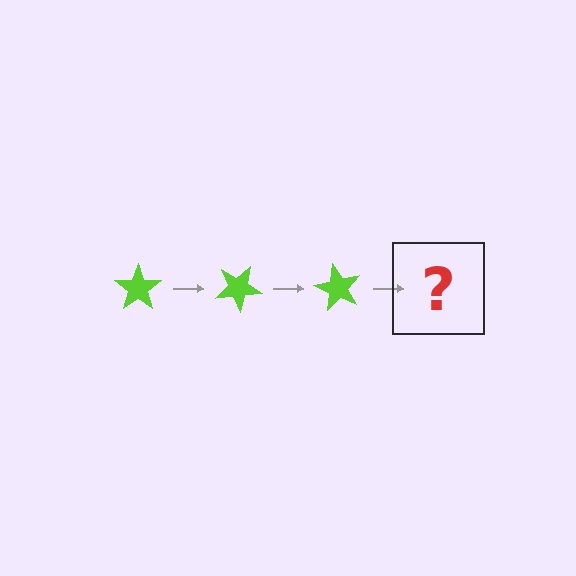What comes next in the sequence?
The next element should be a lime star rotated 90 degrees.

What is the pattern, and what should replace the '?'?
The pattern is that the star rotates 30 degrees each step. The '?' should be a lime star rotated 90 degrees.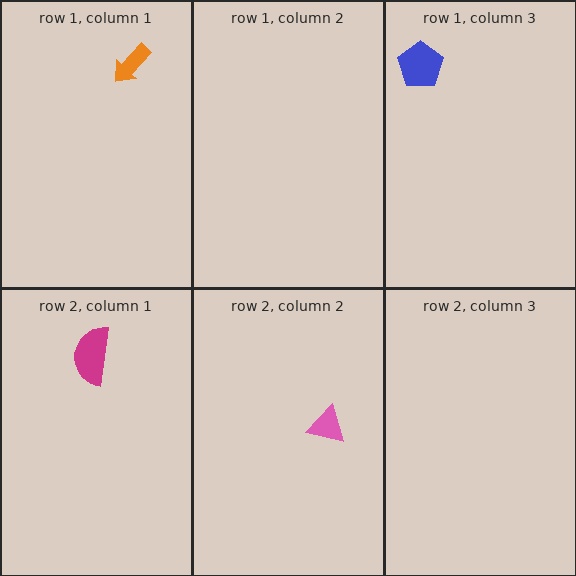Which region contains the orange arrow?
The row 1, column 1 region.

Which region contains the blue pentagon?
The row 1, column 3 region.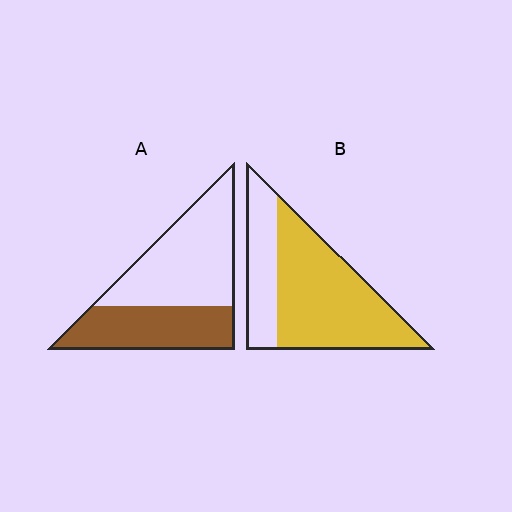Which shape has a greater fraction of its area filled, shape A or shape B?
Shape B.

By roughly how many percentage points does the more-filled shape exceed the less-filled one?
By roughly 30 percentage points (B over A).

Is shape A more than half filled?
No.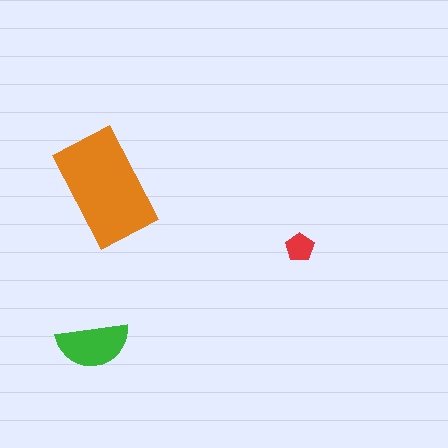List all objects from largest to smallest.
The orange rectangle, the green semicircle, the red pentagon.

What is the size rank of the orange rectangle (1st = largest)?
1st.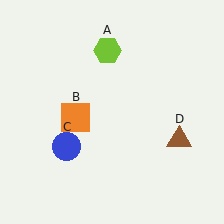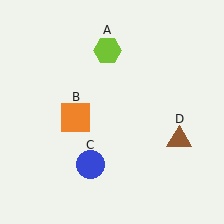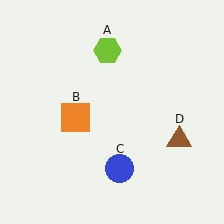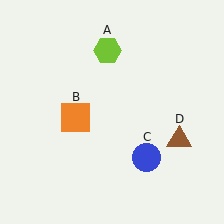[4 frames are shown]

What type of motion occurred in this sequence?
The blue circle (object C) rotated counterclockwise around the center of the scene.